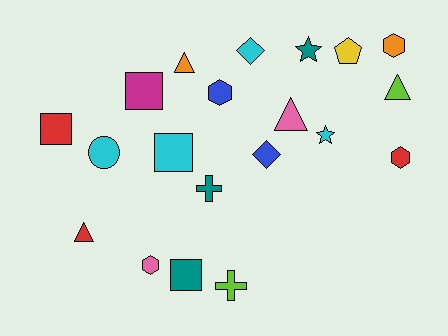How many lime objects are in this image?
There are 2 lime objects.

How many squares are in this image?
There are 4 squares.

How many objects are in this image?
There are 20 objects.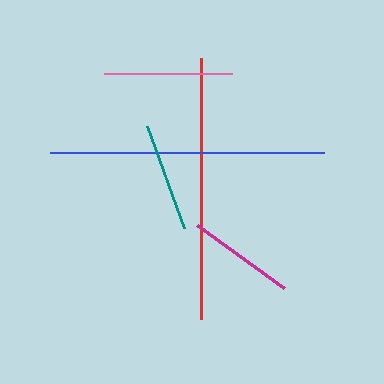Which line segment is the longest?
The blue line is the longest at approximately 274 pixels.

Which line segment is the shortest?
The magenta line is the shortest at approximately 108 pixels.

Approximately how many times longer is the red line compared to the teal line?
The red line is approximately 2.4 times the length of the teal line.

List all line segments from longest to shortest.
From longest to shortest: blue, red, pink, teal, magenta.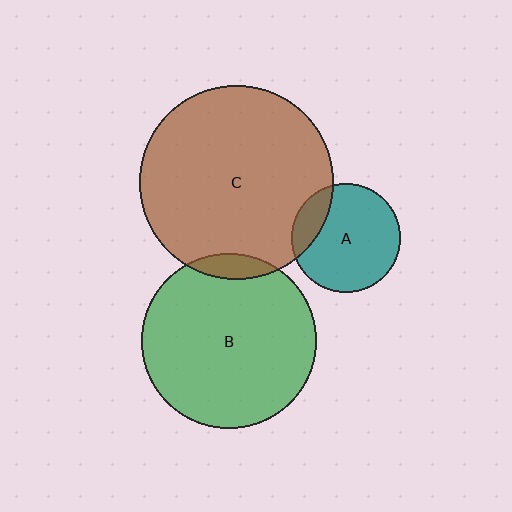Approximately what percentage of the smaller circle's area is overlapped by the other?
Approximately 20%.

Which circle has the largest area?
Circle C (brown).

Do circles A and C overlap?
Yes.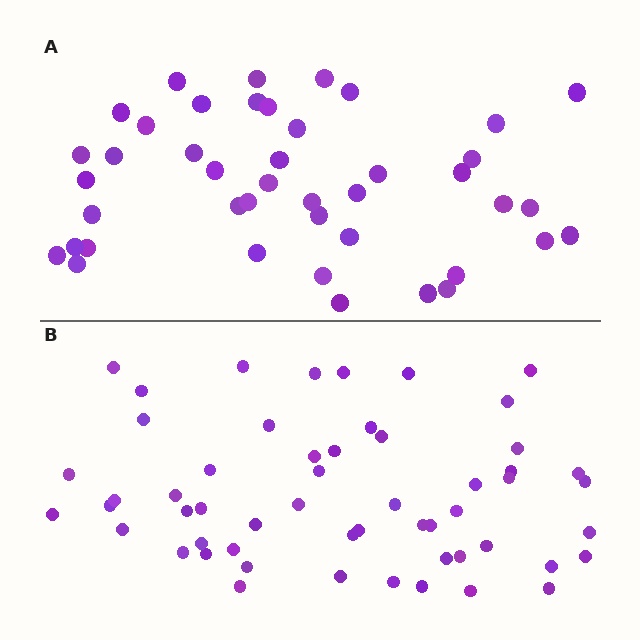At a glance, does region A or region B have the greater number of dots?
Region B (the bottom region) has more dots.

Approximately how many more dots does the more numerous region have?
Region B has roughly 12 or so more dots than region A.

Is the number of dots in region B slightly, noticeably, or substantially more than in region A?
Region B has noticeably more, but not dramatically so. The ratio is roughly 1.3 to 1.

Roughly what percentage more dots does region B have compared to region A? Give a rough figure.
About 30% more.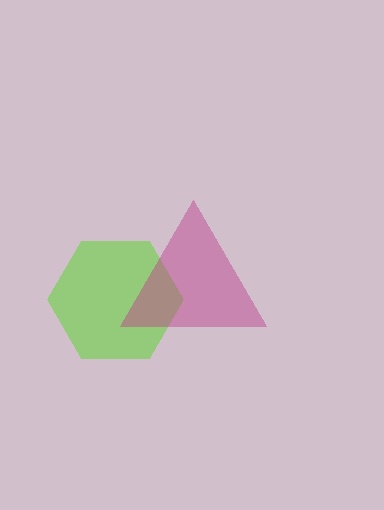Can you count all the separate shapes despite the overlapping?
Yes, there are 2 separate shapes.